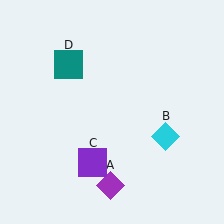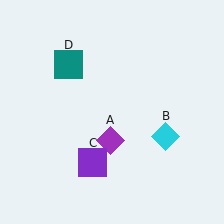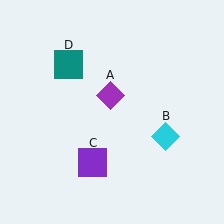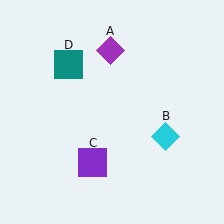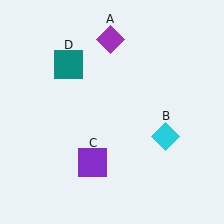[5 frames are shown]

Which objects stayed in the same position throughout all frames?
Cyan diamond (object B) and purple square (object C) and teal square (object D) remained stationary.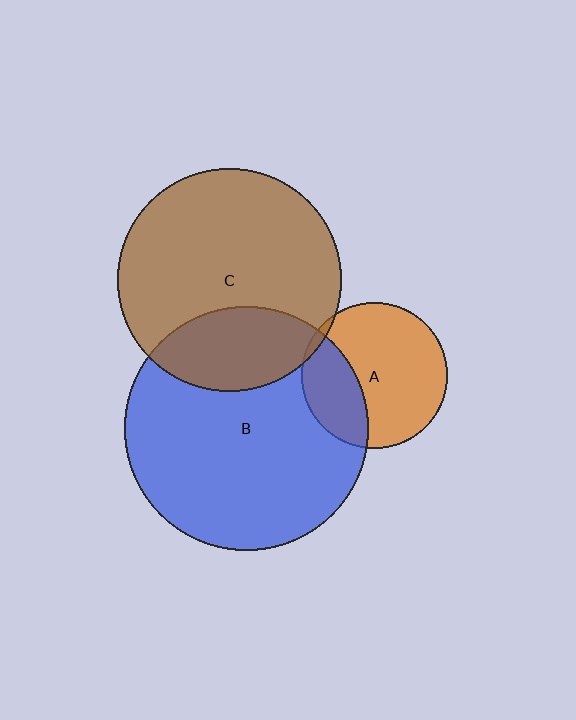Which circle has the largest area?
Circle B (blue).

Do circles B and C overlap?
Yes.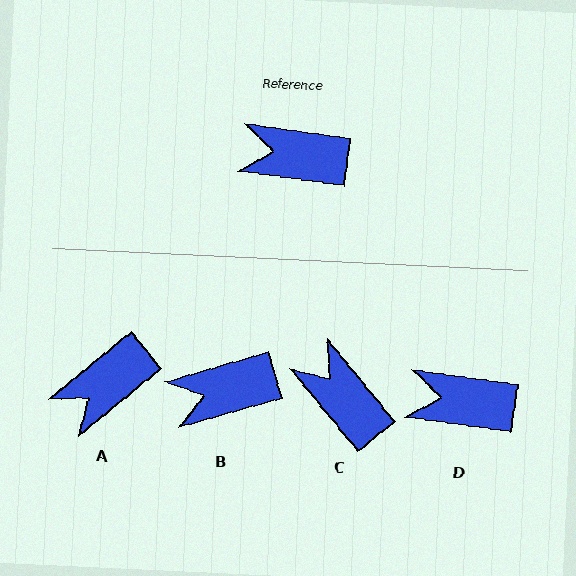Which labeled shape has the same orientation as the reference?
D.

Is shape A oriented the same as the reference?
No, it is off by about 47 degrees.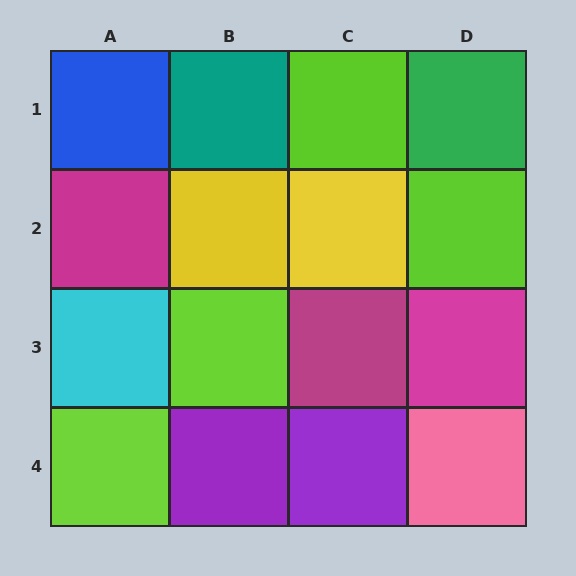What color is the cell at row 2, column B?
Yellow.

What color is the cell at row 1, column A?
Blue.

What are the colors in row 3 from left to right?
Cyan, lime, magenta, magenta.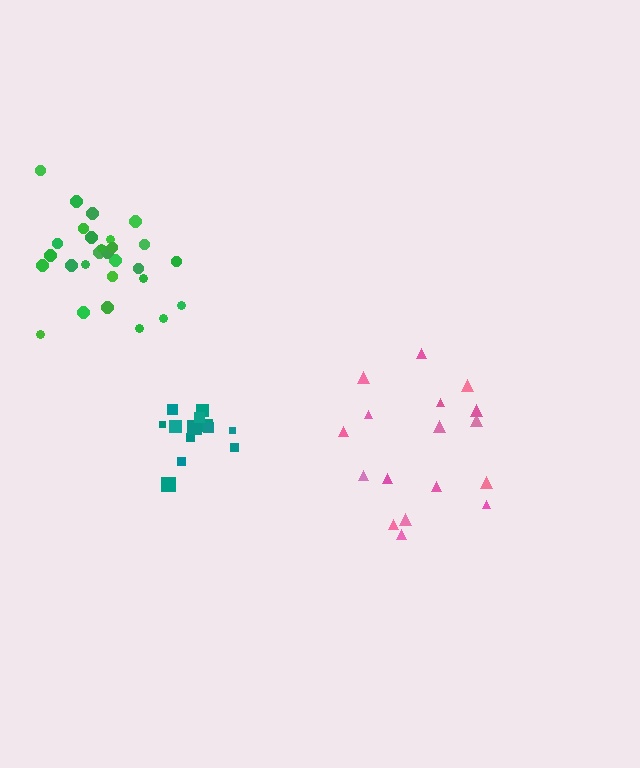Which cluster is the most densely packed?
Teal.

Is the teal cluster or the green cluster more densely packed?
Teal.